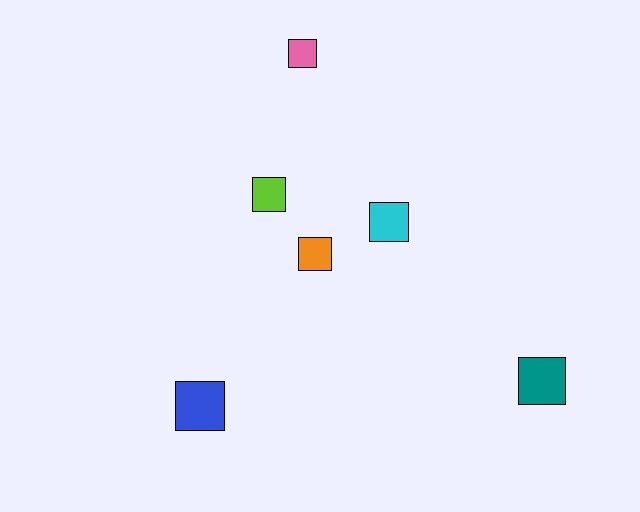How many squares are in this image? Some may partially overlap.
There are 6 squares.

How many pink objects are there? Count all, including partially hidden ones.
There is 1 pink object.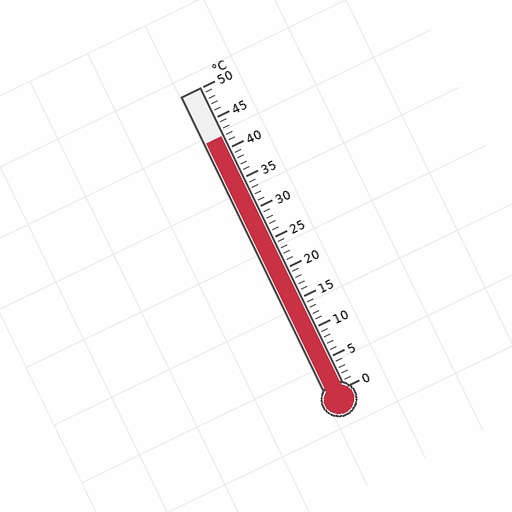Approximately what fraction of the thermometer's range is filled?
The thermometer is filled to approximately 85% of its range.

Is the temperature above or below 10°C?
The temperature is above 10°C.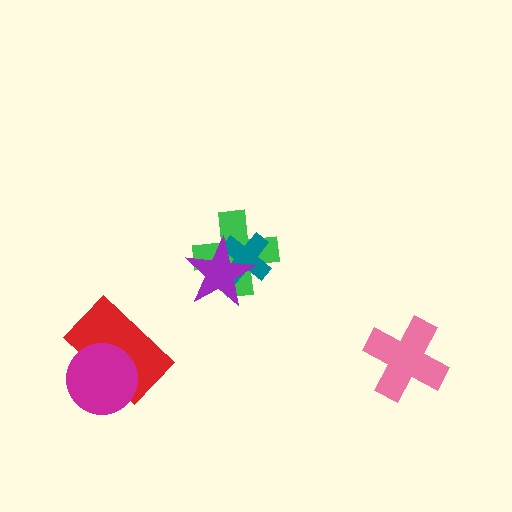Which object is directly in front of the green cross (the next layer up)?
The teal cross is directly in front of the green cross.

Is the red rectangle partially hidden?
Yes, it is partially covered by another shape.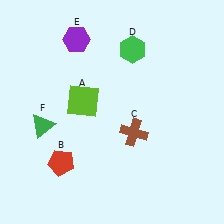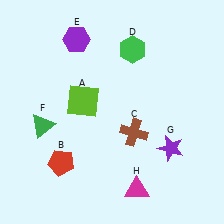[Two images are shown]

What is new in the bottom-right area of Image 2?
A purple star (G) was added in the bottom-right area of Image 2.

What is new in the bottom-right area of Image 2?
A magenta triangle (H) was added in the bottom-right area of Image 2.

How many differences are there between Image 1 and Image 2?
There are 2 differences between the two images.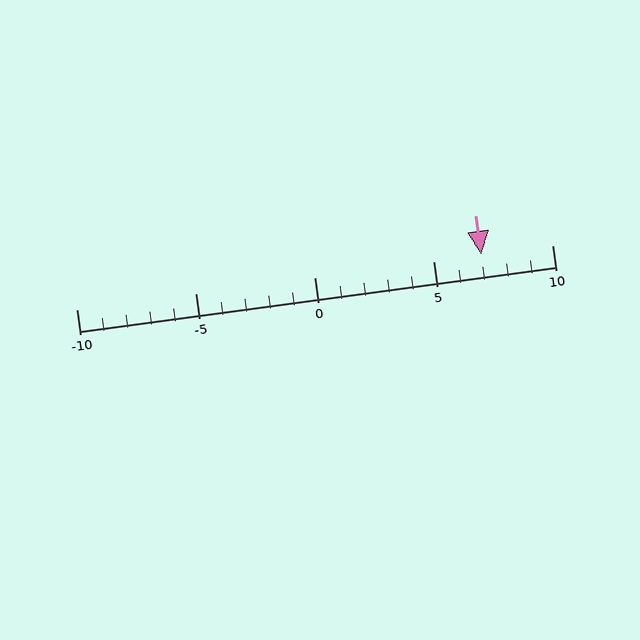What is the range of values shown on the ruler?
The ruler shows values from -10 to 10.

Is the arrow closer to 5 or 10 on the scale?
The arrow is closer to 5.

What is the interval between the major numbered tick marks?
The major tick marks are spaced 5 units apart.